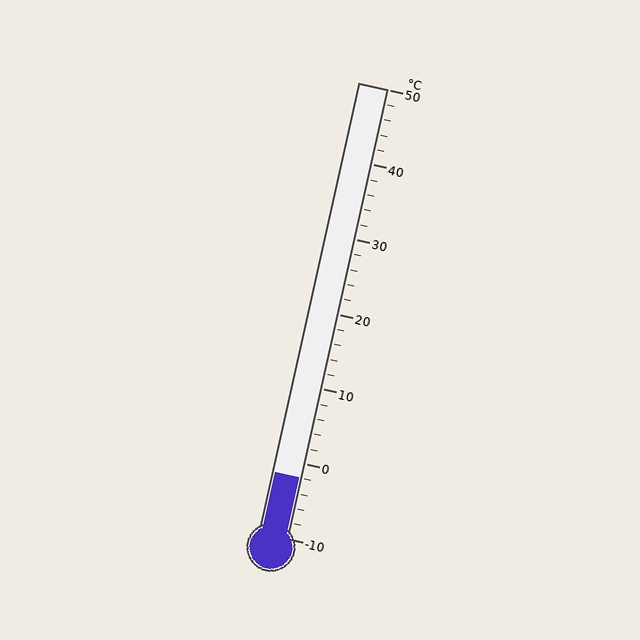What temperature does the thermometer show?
The thermometer shows approximately -2°C.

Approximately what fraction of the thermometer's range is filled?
The thermometer is filled to approximately 15% of its range.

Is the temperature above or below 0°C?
The temperature is below 0°C.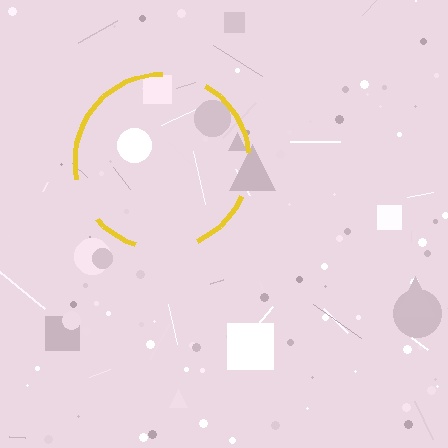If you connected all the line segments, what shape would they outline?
They would outline a circle.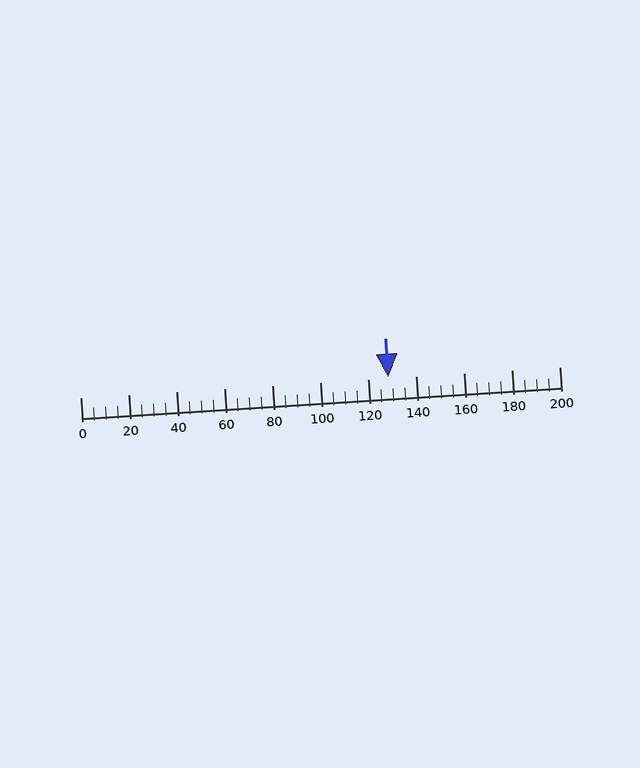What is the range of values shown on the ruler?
The ruler shows values from 0 to 200.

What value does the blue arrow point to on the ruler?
The blue arrow points to approximately 129.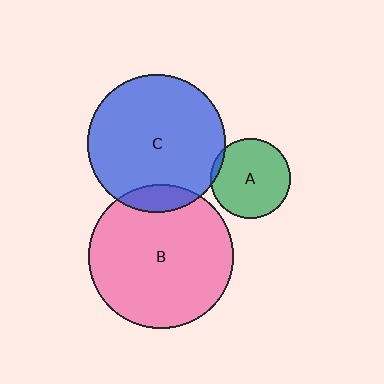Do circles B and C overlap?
Yes.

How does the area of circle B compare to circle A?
Approximately 3.3 times.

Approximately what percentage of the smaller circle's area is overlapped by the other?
Approximately 10%.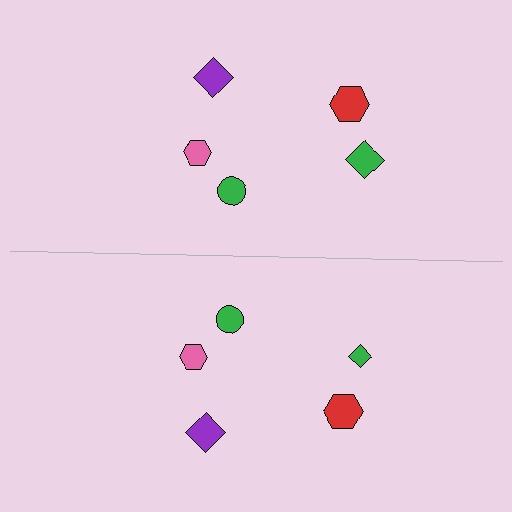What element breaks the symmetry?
The green diamond on the bottom side has a different size than its mirror counterpart.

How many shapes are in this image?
There are 10 shapes in this image.